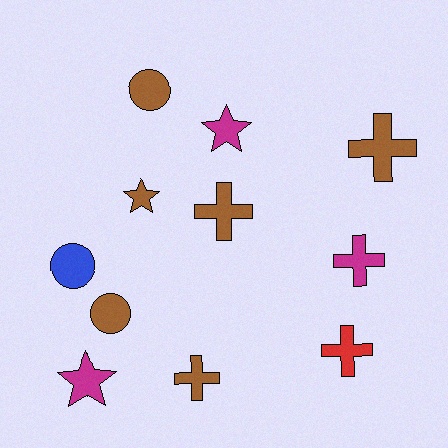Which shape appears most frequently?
Cross, with 5 objects.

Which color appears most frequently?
Brown, with 6 objects.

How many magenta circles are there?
There are no magenta circles.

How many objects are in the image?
There are 11 objects.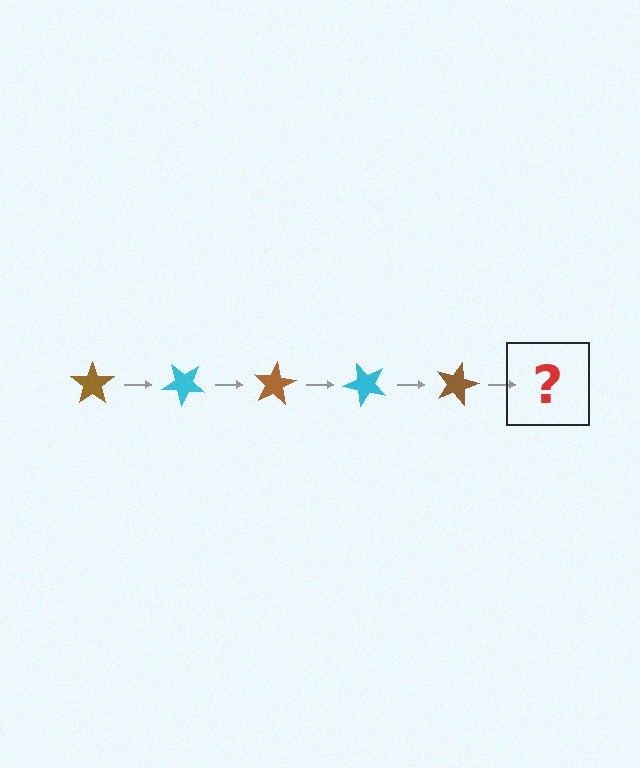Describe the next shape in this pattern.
It should be a cyan star, rotated 200 degrees from the start.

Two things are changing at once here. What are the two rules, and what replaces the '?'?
The two rules are that it rotates 40 degrees each step and the color cycles through brown and cyan. The '?' should be a cyan star, rotated 200 degrees from the start.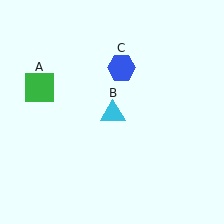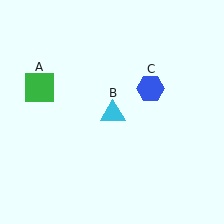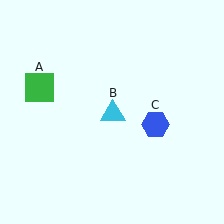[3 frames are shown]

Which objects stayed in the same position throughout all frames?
Green square (object A) and cyan triangle (object B) remained stationary.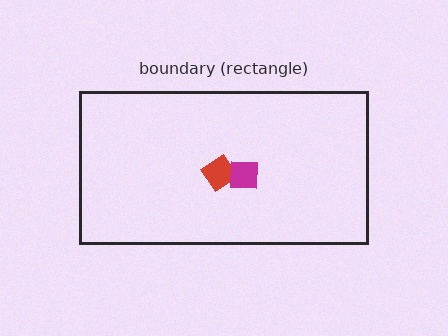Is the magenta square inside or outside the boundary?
Inside.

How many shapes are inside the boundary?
2 inside, 0 outside.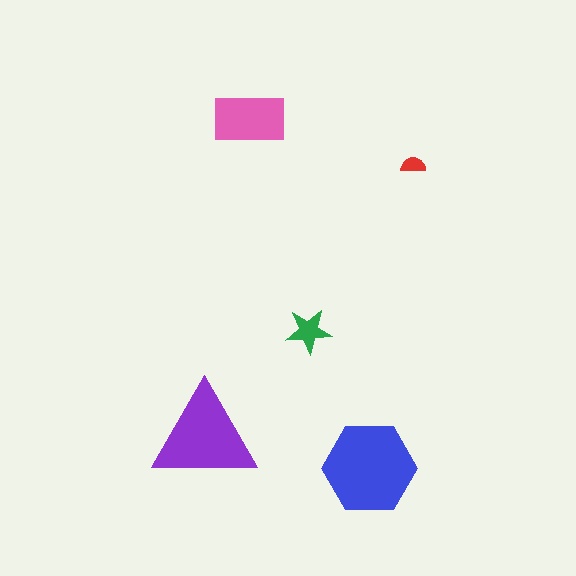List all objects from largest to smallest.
The blue hexagon, the purple triangle, the pink rectangle, the green star, the red semicircle.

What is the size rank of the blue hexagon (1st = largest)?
1st.